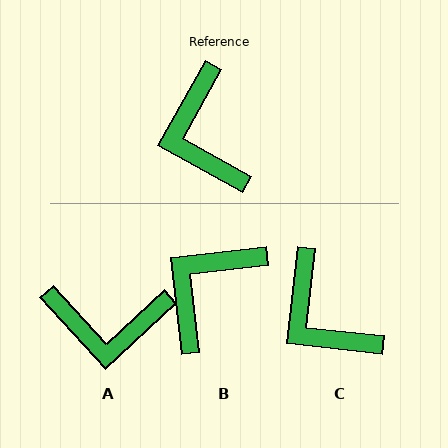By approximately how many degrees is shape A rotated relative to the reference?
Approximately 72 degrees counter-clockwise.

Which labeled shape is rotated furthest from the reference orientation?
A, about 72 degrees away.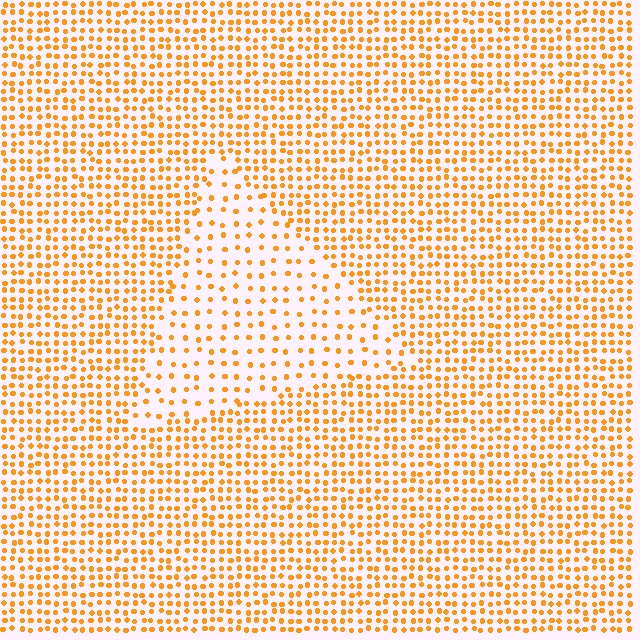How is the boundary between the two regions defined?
The boundary is defined by a change in element density (approximately 2.2x ratio). All elements are the same color, size, and shape.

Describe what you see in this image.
The image contains small orange elements arranged at two different densities. A triangle-shaped region is visible where the elements are less densely packed than the surrounding area.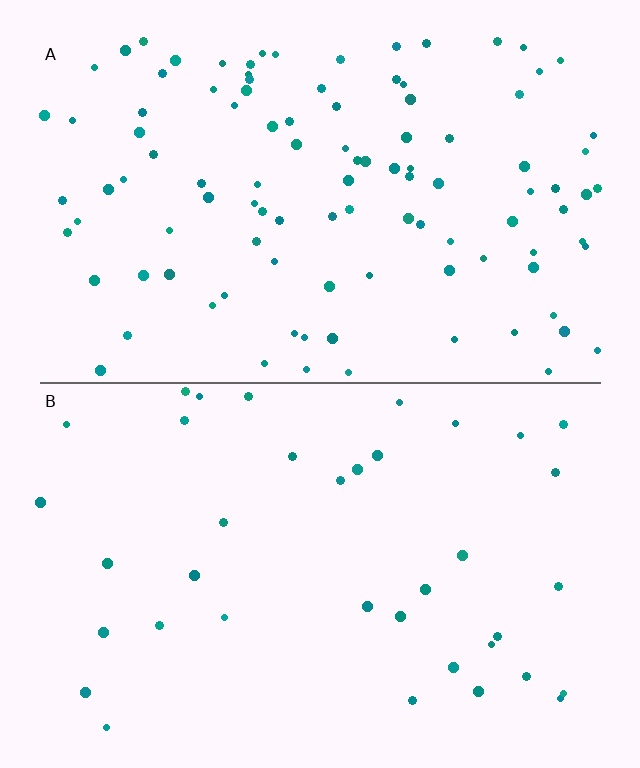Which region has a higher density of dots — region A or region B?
A (the top).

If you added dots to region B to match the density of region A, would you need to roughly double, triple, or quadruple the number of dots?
Approximately triple.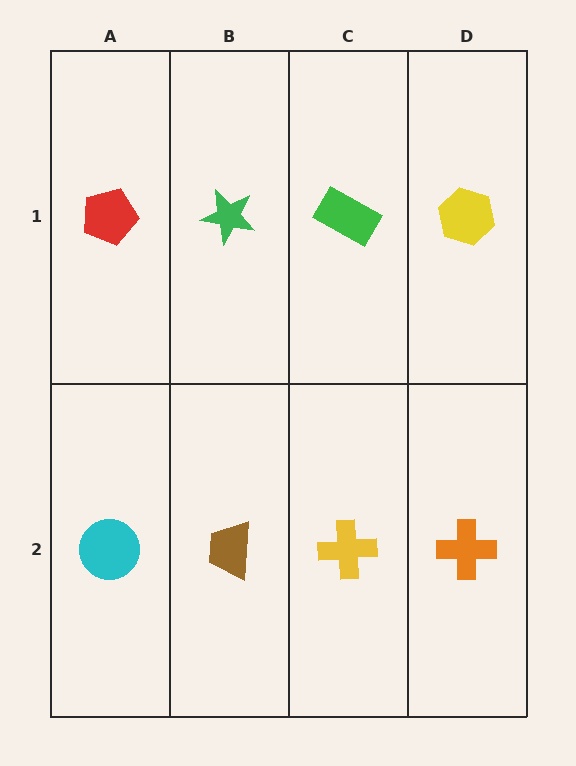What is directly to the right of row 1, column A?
A green star.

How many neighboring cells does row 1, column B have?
3.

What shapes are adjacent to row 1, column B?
A brown trapezoid (row 2, column B), a red pentagon (row 1, column A), a green rectangle (row 1, column C).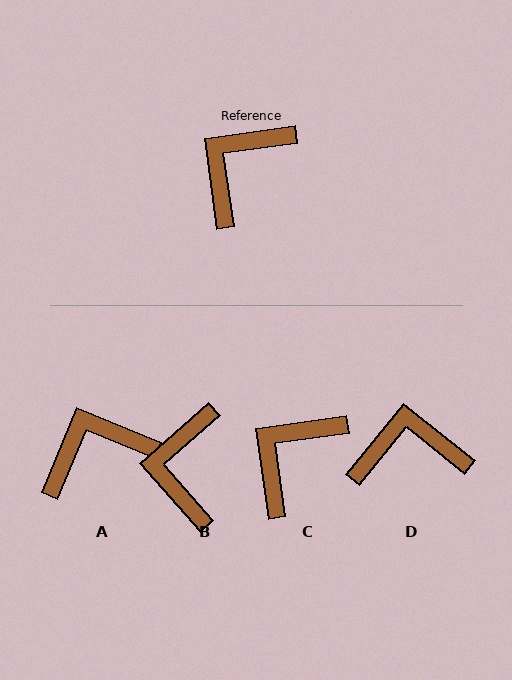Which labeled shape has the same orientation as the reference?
C.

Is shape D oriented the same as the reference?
No, it is off by about 47 degrees.